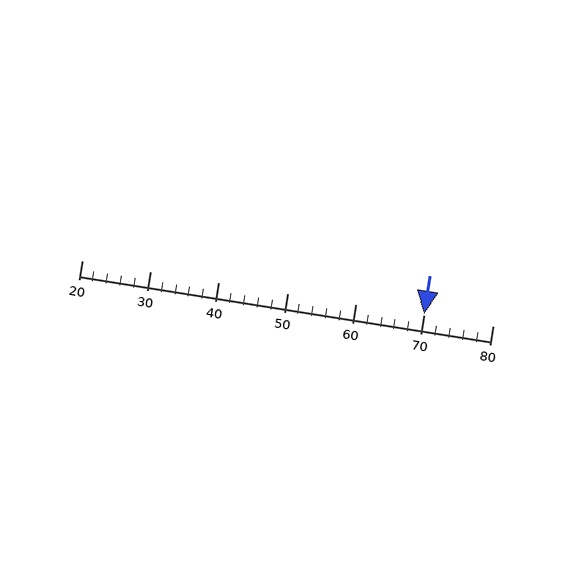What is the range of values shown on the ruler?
The ruler shows values from 20 to 80.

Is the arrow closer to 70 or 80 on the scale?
The arrow is closer to 70.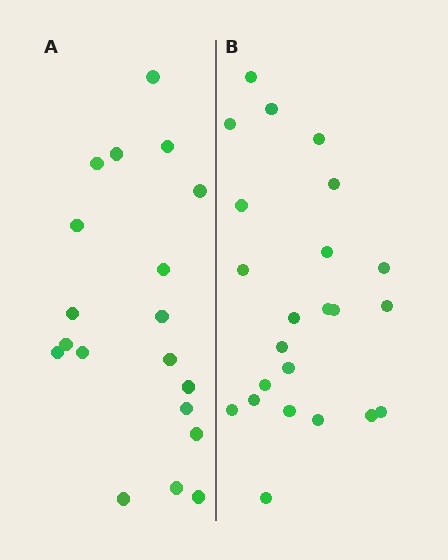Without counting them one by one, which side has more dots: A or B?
Region B (the right region) has more dots.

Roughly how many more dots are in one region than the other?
Region B has about 4 more dots than region A.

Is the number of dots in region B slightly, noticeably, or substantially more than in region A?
Region B has only slightly more — the two regions are fairly close. The ratio is roughly 1.2 to 1.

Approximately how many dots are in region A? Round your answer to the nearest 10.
About 20 dots. (The exact count is 19, which rounds to 20.)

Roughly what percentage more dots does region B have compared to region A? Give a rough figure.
About 20% more.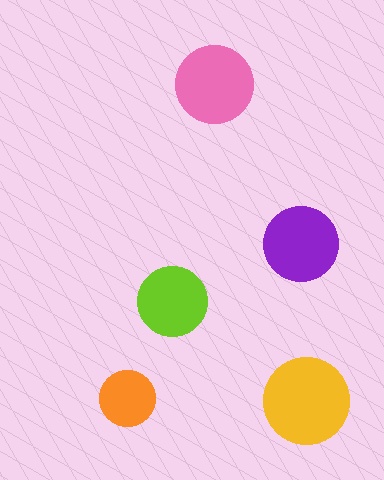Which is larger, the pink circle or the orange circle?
The pink one.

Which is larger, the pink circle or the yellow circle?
The yellow one.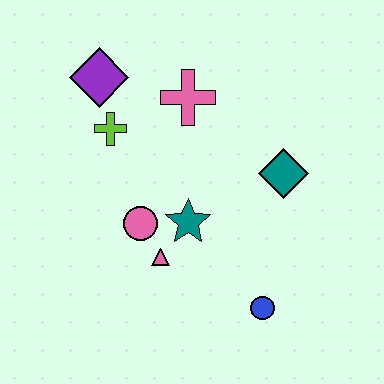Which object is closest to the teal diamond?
The teal star is closest to the teal diamond.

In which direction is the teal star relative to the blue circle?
The teal star is above the blue circle.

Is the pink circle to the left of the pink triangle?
Yes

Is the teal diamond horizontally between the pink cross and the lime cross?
No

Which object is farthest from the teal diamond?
The purple diamond is farthest from the teal diamond.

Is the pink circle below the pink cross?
Yes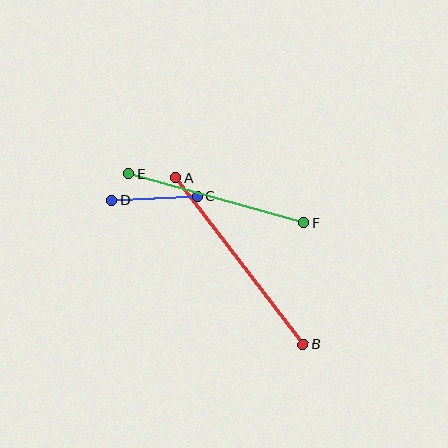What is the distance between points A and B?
The distance is approximately 210 pixels.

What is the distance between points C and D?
The distance is approximately 86 pixels.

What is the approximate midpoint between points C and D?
The midpoint is at approximately (155, 198) pixels.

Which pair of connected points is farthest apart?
Points A and B are farthest apart.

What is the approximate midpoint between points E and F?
The midpoint is at approximately (217, 198) pixels.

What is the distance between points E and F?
The distance is approximately 182 pixels.